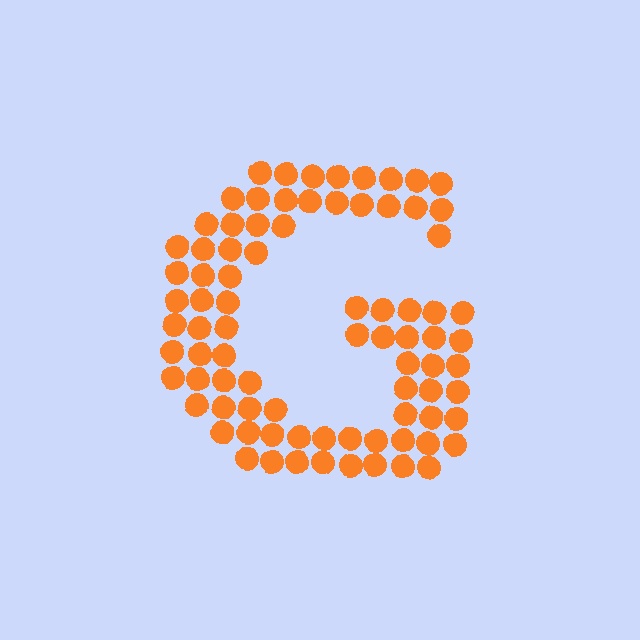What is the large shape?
The large shape is the letter G.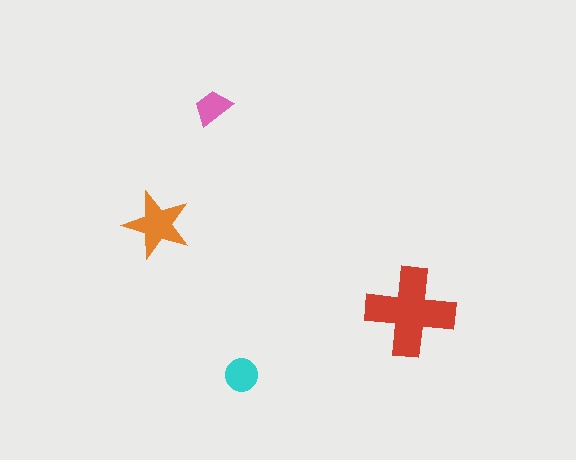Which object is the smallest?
The pink trapezoid.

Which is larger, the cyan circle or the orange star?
The orange star.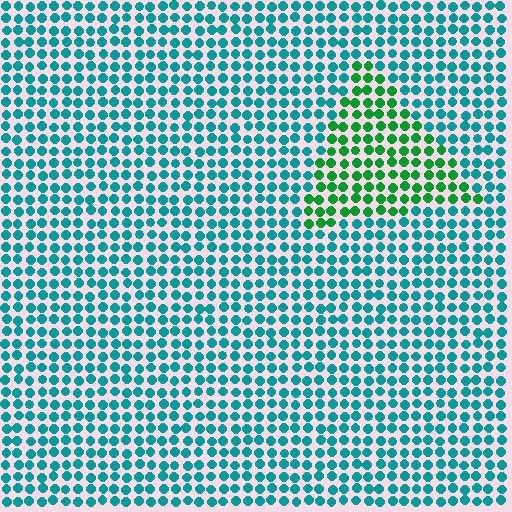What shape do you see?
I see a triangle.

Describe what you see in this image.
The image is filled with small teal elements in a uniform arrangement. A triangle-shaped region is visible where the elements are tinted to a slightly different hue, forming a subtle color boundary.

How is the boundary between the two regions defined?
The boundary is defined purely by a slight shift in hue (about 45 degrees). Spacing, size, and orientation are identical on both sides.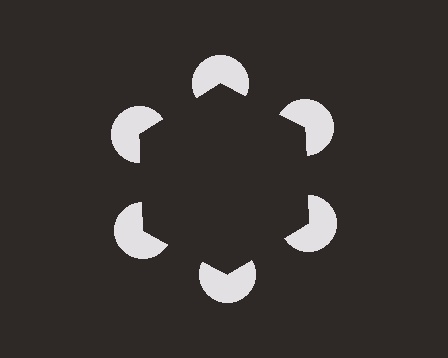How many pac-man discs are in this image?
There are 6 — one at each vertex of the illusory hexagon.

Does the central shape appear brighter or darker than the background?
It typically appears slightly darker than the background, even though no actual brightness change is drawn.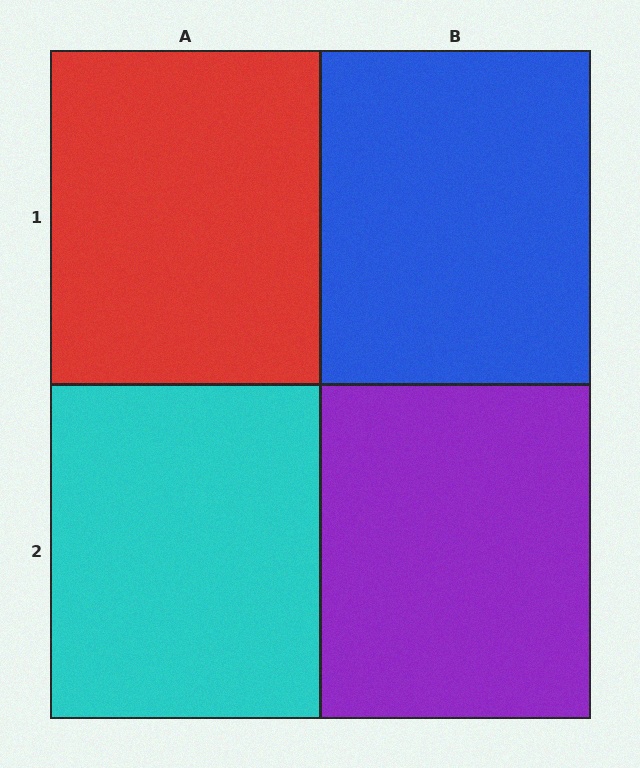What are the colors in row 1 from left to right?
Red, blue.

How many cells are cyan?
1 cell is cyan.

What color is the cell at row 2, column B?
Purple.